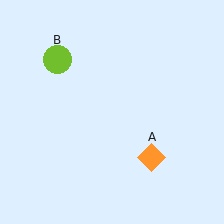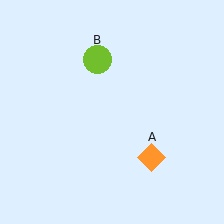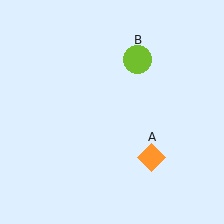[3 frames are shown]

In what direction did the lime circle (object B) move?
The lime circle (object B) moved right.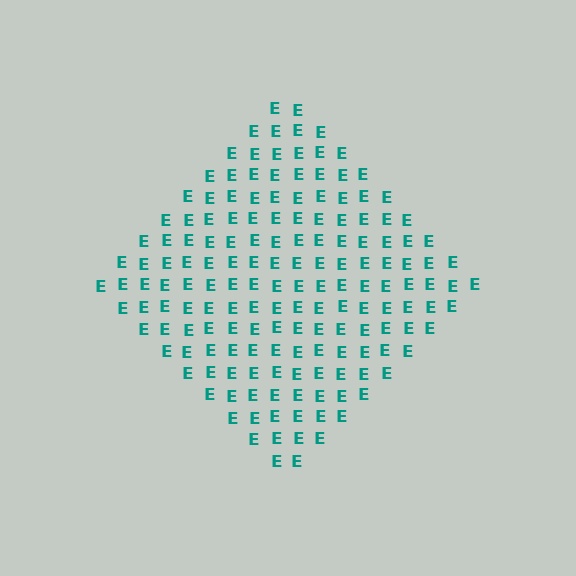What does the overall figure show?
The overall figure shows a diamond.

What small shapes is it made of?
It is made of small letter E's.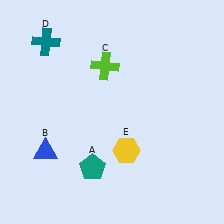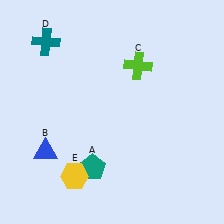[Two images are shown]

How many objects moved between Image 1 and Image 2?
2 objects moved between the two images.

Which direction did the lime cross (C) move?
The lime cross (C) moved right.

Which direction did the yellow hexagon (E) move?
The yellow hexagon (E) moved left.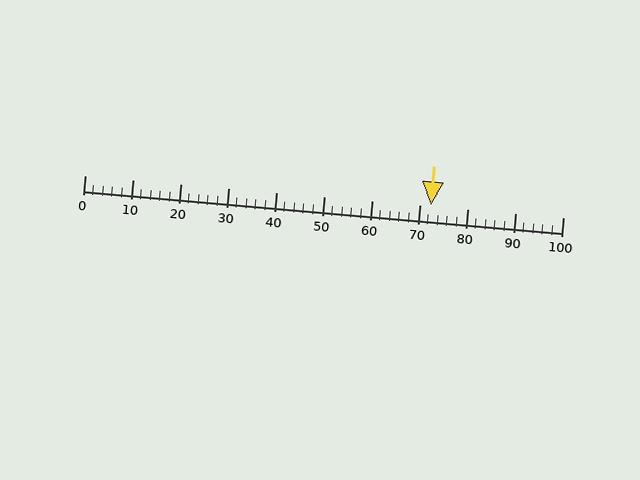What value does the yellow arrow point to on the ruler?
The yellow arrow points to approximately 72.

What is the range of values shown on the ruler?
The ruler shows values from 0 to 100.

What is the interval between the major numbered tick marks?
The major tick marks are spaced 10 units apart.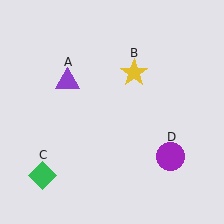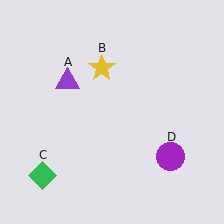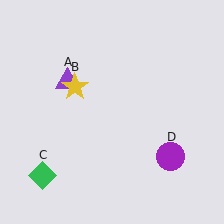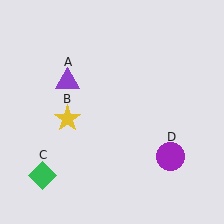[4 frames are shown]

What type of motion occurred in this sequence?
The yellow star (object B) rotated counterclockwise around the center of the scene.